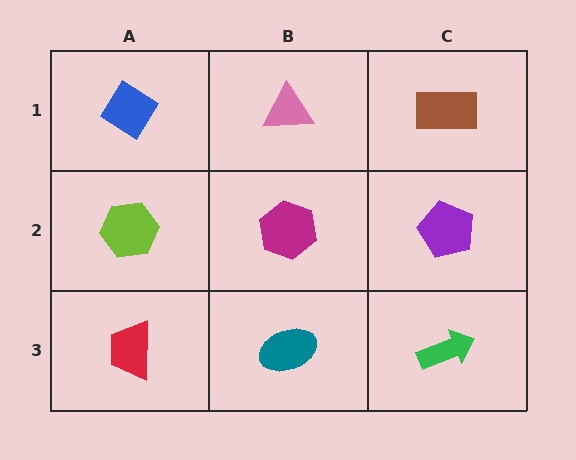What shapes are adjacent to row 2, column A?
A blue diamond (row 1, column A), a red trapezoid (row 3, column A), a magenta hexagon (row 2, column B).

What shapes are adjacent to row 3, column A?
A lime hexagon (row 2, column A), a teal ellipse (row 3, column B).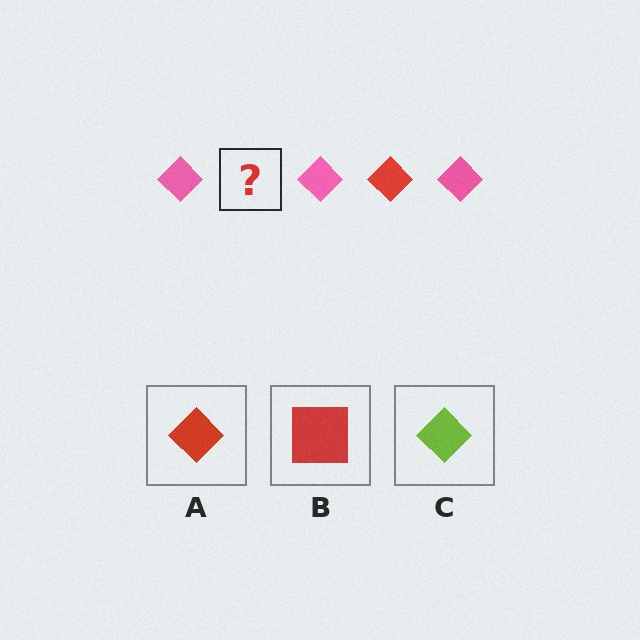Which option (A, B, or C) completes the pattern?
A.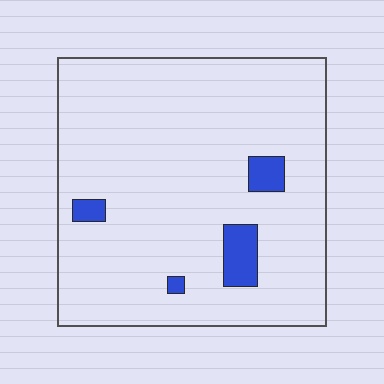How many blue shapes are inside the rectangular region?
4.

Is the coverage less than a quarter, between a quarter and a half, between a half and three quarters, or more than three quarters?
Less than a quarter.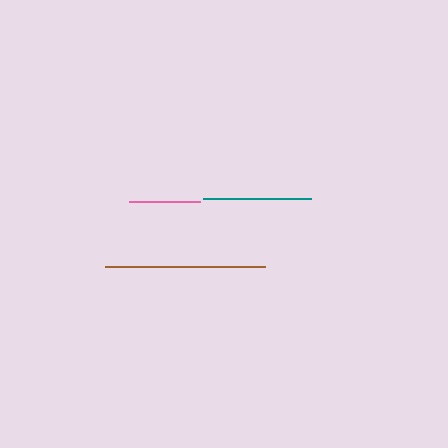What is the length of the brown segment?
The brown segment is approximately 160 pixels long.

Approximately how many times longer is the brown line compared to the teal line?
The brown line is approximately 1.5 times the length of the teal line.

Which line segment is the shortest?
The pink line is the shortest at approximately 72 pixels.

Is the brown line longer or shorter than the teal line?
The brown line is longer than the teal line.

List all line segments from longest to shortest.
From longest to shortest: brown, teal, pink.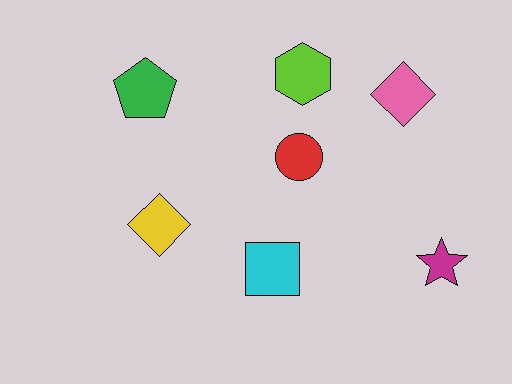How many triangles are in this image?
There are no triangles.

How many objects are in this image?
There are 7 objects.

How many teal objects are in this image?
There are no teal objects.